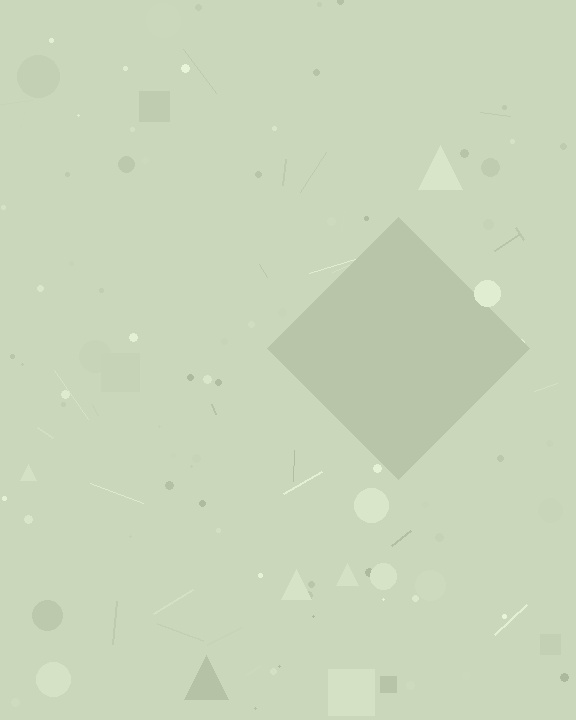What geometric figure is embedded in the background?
A diamond is embedded in the background.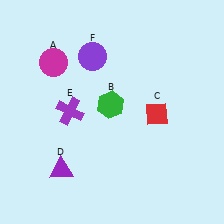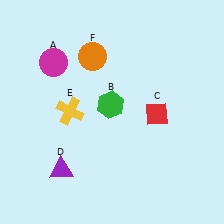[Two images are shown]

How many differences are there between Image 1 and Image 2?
There are 2 differences between the two images.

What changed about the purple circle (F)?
In Image 1, F is purple. In Image 2, it changed to orange.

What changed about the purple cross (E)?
In Image 1, E is purple. In Image 2, it changed to yellow.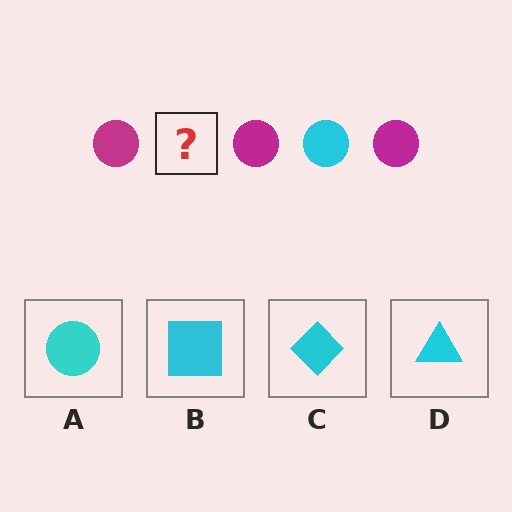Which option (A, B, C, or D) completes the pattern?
A.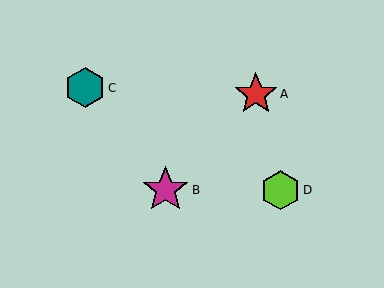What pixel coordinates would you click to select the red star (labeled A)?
Click at (256, 94) to select the red star A.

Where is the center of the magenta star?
The center of the magenta star is at (166, 190).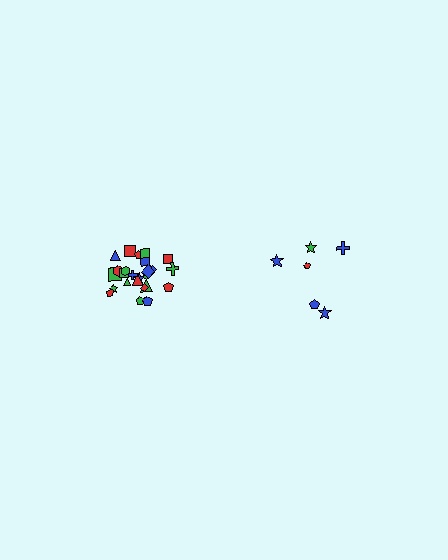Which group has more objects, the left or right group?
The left group.